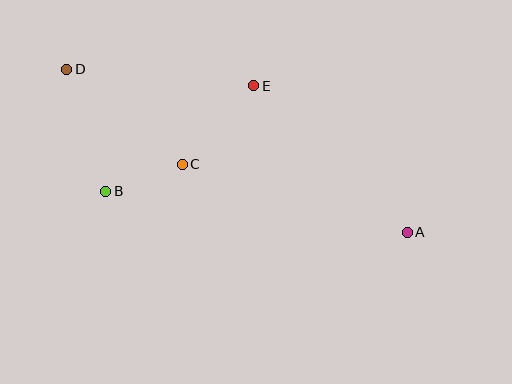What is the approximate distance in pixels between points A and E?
The distance between A and E is approximately 212 pixels.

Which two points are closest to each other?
Points B and C are closest to each other.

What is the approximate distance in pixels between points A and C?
The distance between A and C is approximately 235 pixels.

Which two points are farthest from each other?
Points A and D are farthest from each other.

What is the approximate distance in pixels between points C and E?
The distance between C and E is approximately 106 pixels.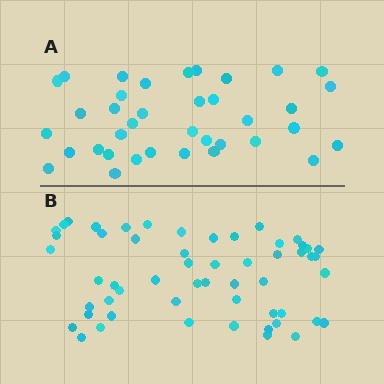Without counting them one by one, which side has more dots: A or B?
Region B (the bottom region) has more dots.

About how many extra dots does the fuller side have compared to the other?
Region B has approximately 20 more dots than region A.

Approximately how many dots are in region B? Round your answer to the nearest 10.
About 60 dots. (The exact count is 55, which rounds to 60.)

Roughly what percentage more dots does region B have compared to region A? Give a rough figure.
About 50% more.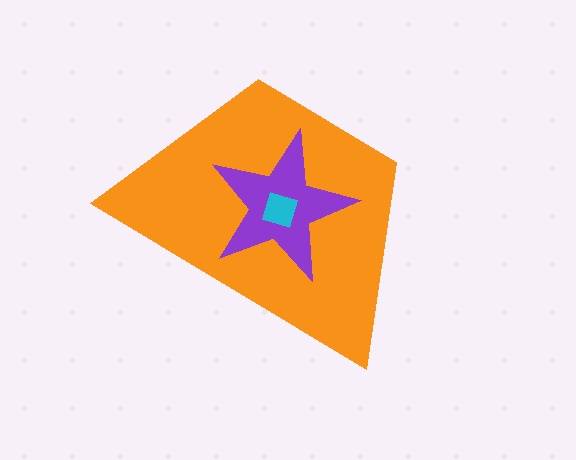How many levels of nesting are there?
3.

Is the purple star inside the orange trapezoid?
Yes.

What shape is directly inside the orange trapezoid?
The purple star.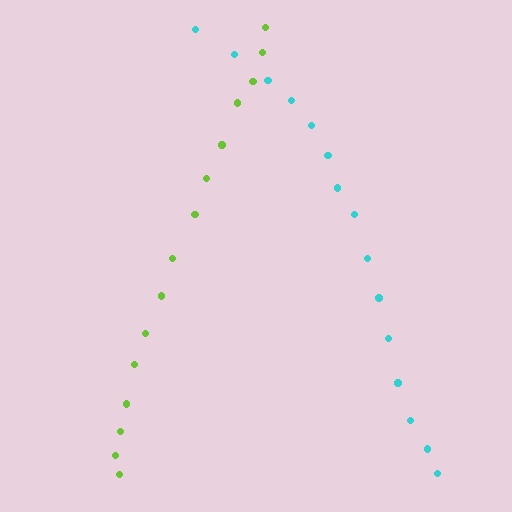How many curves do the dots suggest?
There are 2 distinct paths.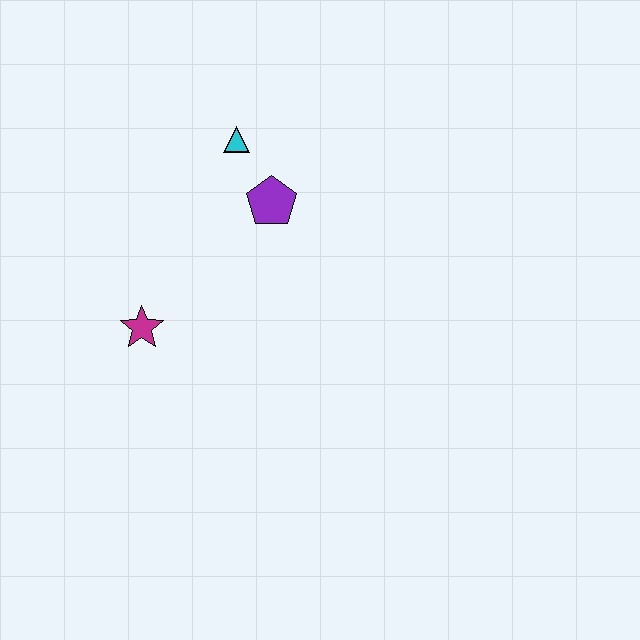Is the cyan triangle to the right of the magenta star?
Yes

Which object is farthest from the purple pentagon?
The magenta star is farthest from the purple pentagon.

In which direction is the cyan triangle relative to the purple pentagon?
The cyan triangle is above the purple pentagon.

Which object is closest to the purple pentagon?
The cyan triangle is closest to the purple pentagon.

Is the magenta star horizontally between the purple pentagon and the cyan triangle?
No